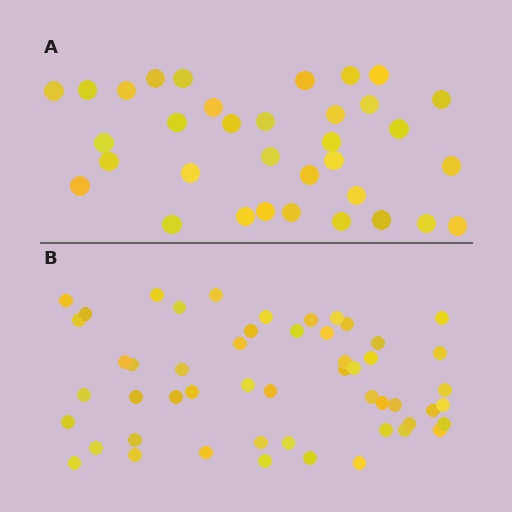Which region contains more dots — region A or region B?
Region B (the bottom region) has more dots.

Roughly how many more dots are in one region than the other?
Region B has approximately 20 more dots than region A.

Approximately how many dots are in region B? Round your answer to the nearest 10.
About 50 dots. (The exact count is 52, which rounds to 50.)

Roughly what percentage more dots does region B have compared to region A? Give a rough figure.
About 55% more.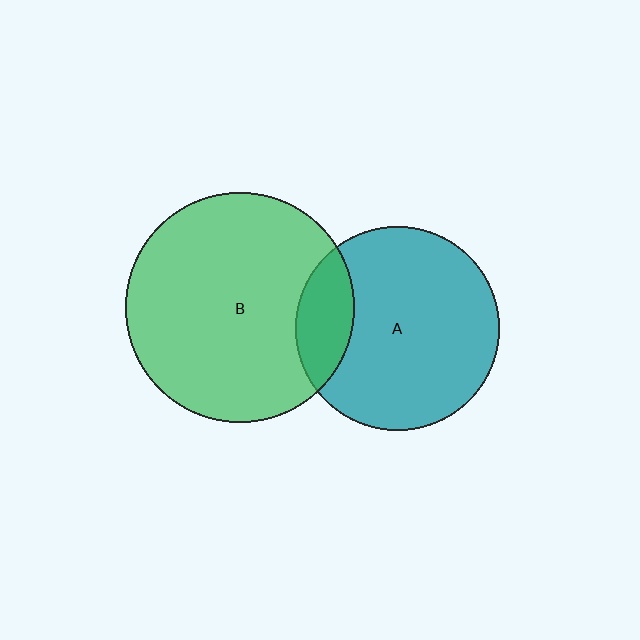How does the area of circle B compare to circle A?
Approximately 1.3 times.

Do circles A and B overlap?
Yes.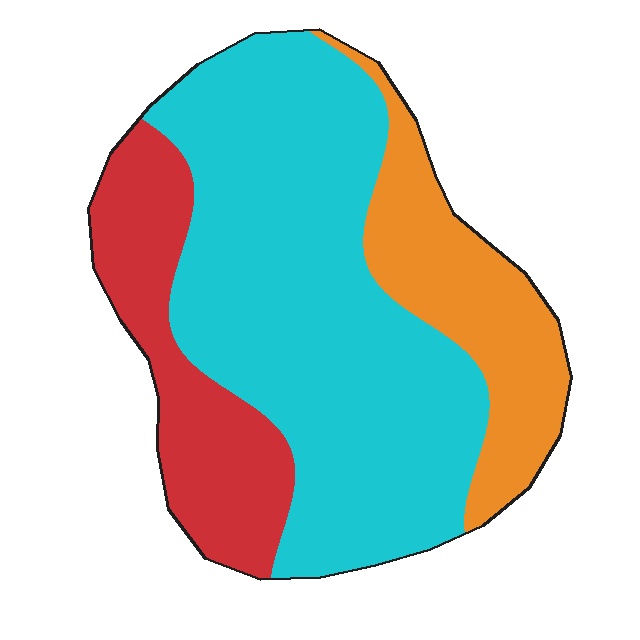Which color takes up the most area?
Cyan, at roughly 60%.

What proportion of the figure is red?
Red covers roughly 20% of the figure.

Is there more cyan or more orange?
Cyan.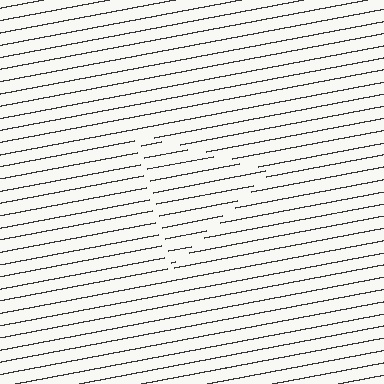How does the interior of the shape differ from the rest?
The interior of the shape contains the same grating, shifted by half a period — the contour is defined by the phase discontinuity where line-ends from the inner and outer gratings abut.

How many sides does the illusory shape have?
3 sides — the line-ends trace a triangle.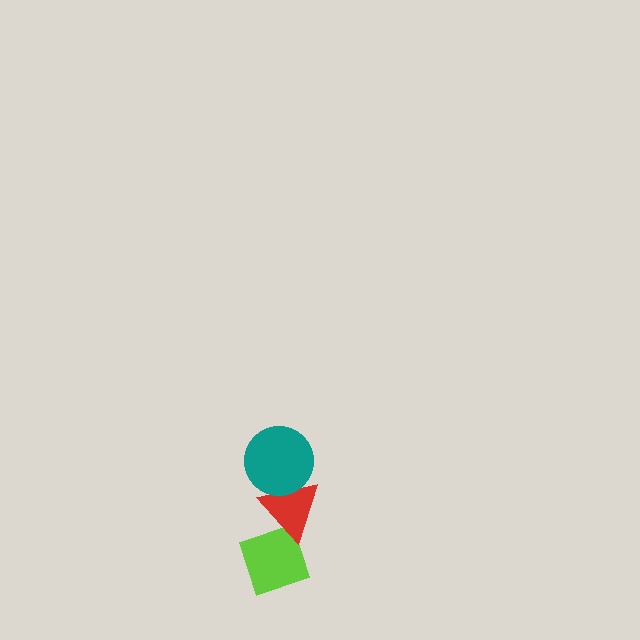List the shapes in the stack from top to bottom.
From top to bottom: the teal circle, the red triangle, the lime diamond.